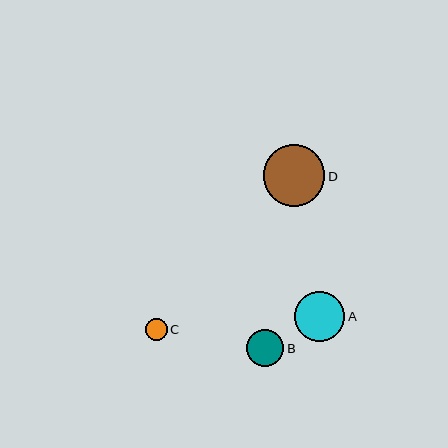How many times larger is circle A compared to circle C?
Circle A is approximately 2.4 times the size of circle C.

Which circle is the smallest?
Circle C is the smallest with a size of approximately 21 pixels.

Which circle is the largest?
Circle D is the largest with a size of approximately 62 pixels.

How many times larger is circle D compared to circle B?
Circle D is approximately 1.7 times the size of circle B.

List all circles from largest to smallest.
From largest to smallest: D, A, B, C.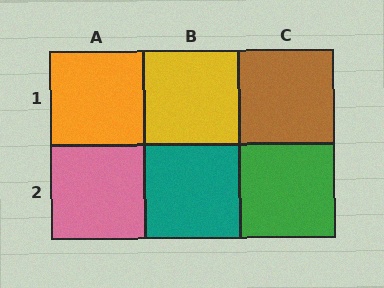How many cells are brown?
1 cell is brown.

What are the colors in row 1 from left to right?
Orange, yellow, brown.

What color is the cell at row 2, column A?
Pink.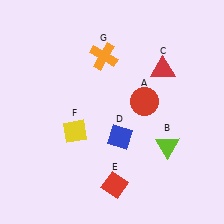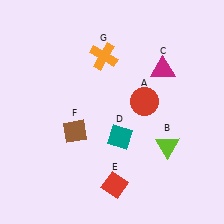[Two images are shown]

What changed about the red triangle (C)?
In Image 1, C is red. In Image 2, it changed to magenta.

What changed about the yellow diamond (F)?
In Image 1, F is yellow. In Image 2, it changed to brown.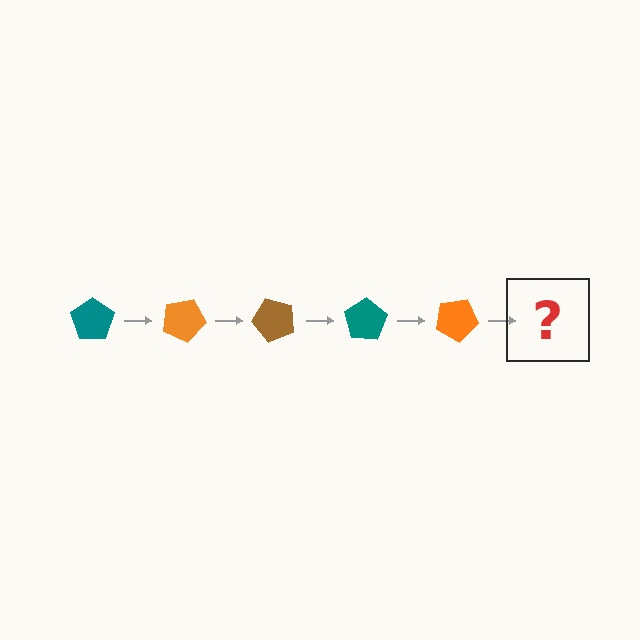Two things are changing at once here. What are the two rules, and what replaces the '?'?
The two rules are that it rotates 25 degrees each step and the color cycles through teal, orange, and brown. The '?' should be a brown pentagon, rotated 125 degrees from the start.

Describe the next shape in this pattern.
It should be a brown pentagon, rotated 125 degrees from the start.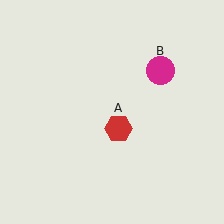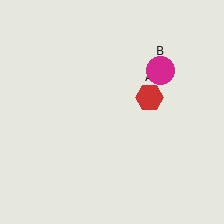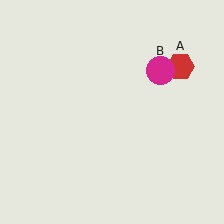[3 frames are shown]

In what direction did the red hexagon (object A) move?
The red hexagon (object A) moved up and to the right.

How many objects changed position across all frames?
1 object changed position: red hexagon (object A).